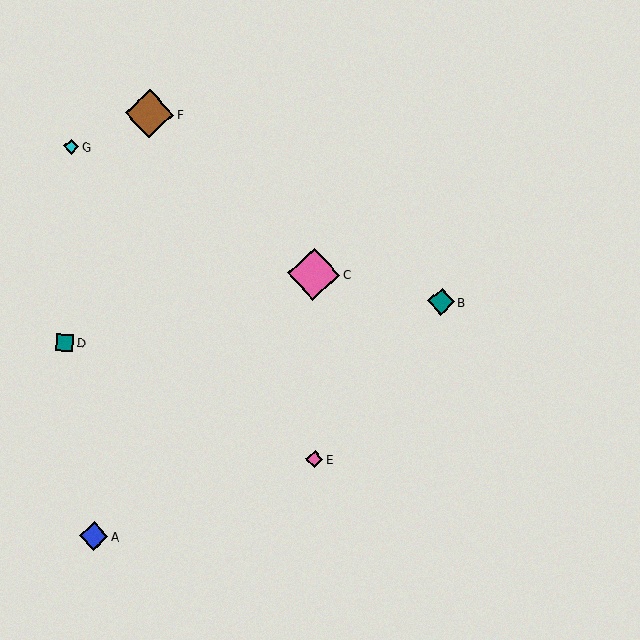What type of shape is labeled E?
Shape E is a pink diamond.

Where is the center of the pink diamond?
The center of the pink diamond is at (314, 274).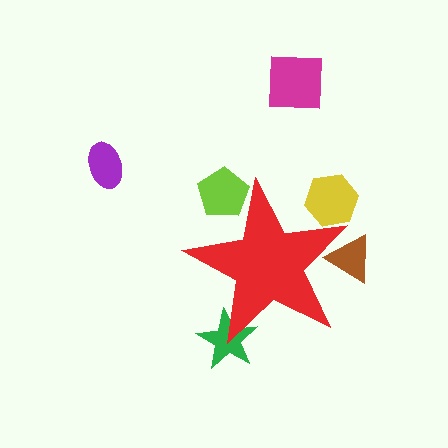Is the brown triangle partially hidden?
Yes, the brown triangle is partially hidden behind the red star.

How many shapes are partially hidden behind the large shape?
4 shapes are partially hidden.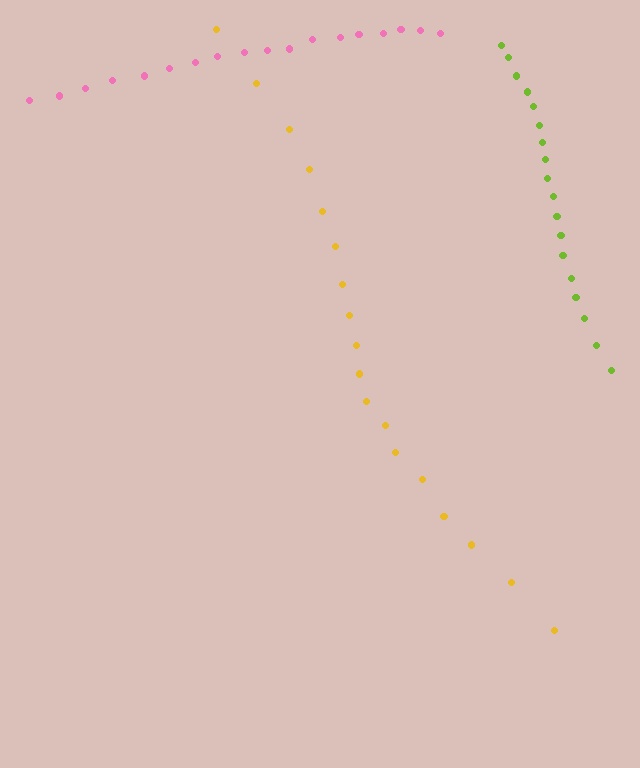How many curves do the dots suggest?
There are 3 distinct paths.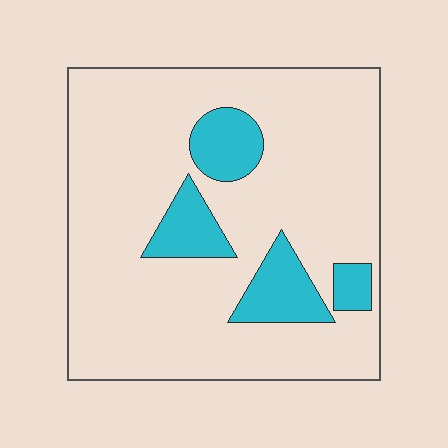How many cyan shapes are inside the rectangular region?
4.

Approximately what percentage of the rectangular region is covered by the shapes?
Approximately 15%.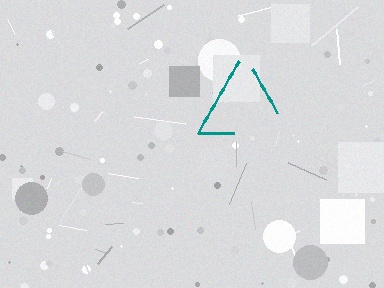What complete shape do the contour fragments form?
The contour fragments form a triangle.